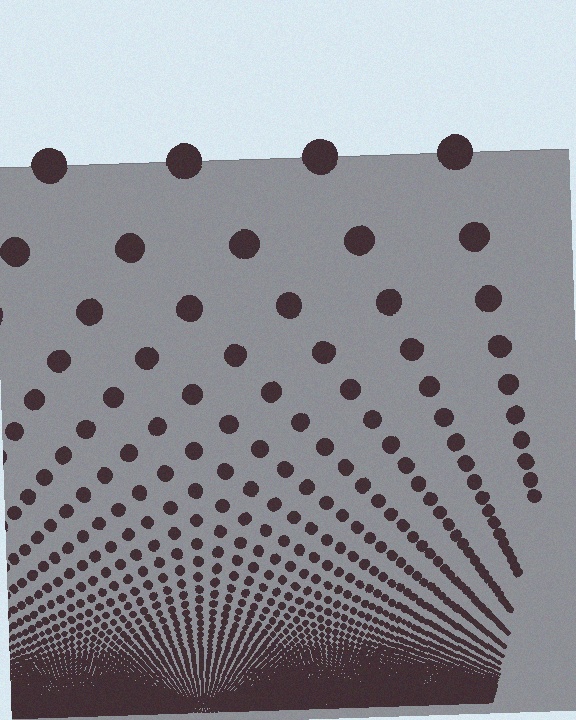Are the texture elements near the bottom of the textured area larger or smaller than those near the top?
Smaller. The gradient is inverted — elements near the bottom are smaller and denser.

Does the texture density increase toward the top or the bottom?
Density increases toward the bottom.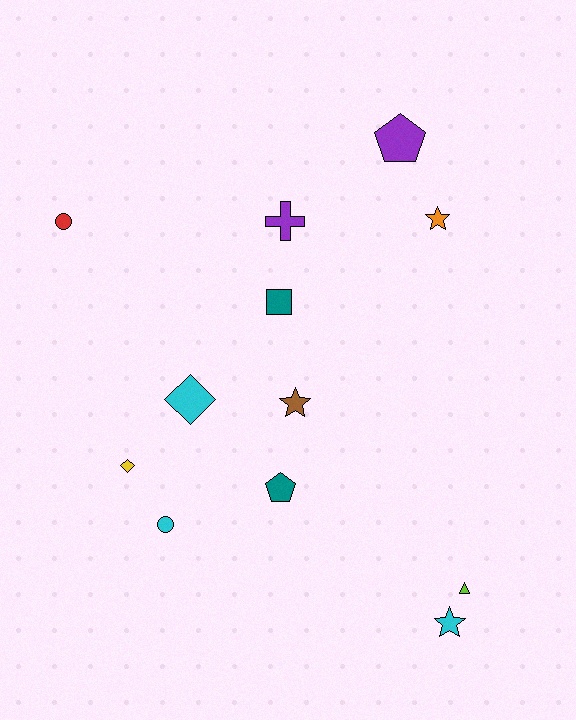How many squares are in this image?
There is 1 square.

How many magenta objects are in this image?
There are no magenta objects.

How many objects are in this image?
There are 12 objects.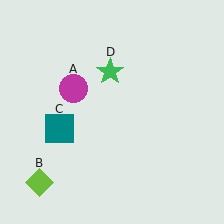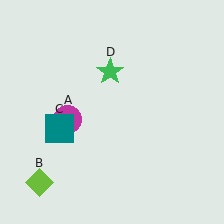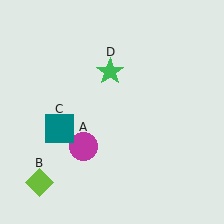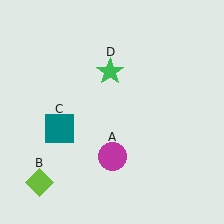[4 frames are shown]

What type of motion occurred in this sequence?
The magenta circle (object A) rotated counterclockwise around the center of the scene.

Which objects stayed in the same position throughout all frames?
Lime diamond (object B) and teal square (object C) and green star (object D) remained stationary.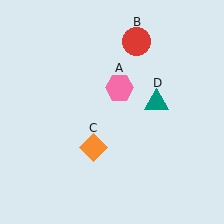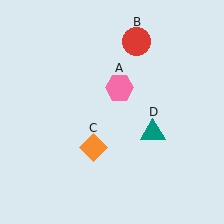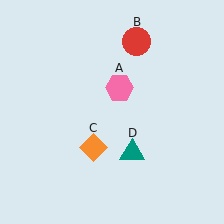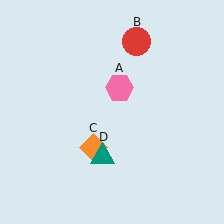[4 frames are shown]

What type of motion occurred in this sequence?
The teal triangle (object D) rotated clockwise around the center of the scene.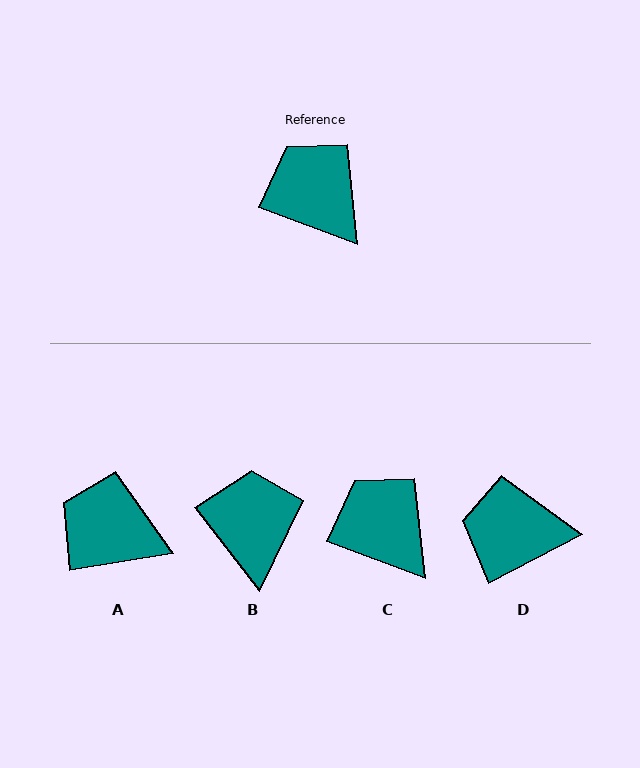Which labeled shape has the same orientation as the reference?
C.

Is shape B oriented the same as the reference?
No, it is off by about 32 degrees.